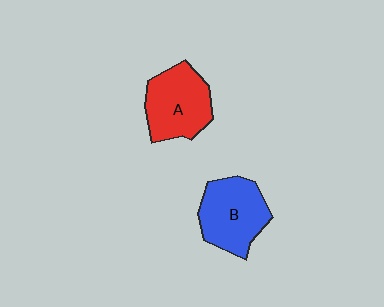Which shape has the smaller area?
Shape A (red).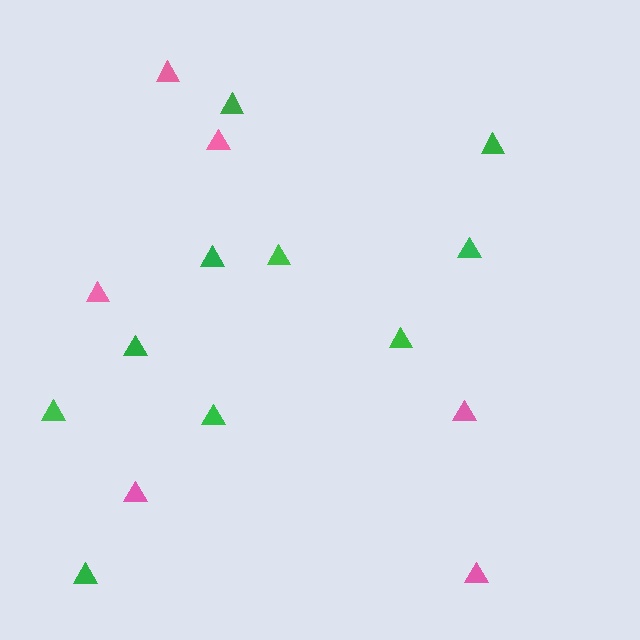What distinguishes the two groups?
There are 2 groups: one group of pink triangles (6) and one group of green triangles (10).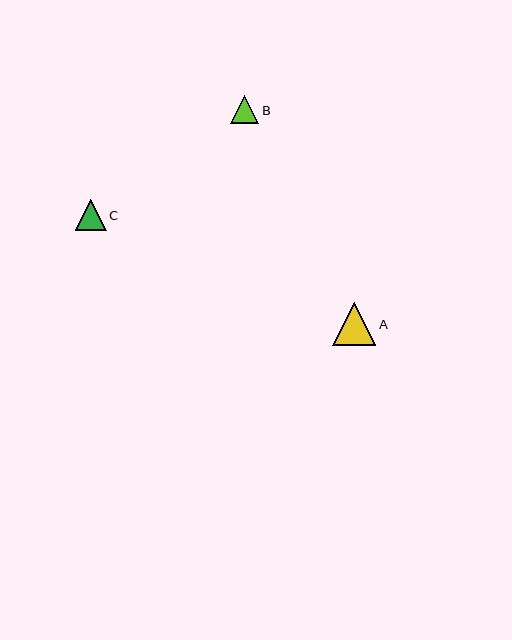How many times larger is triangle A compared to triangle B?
Triangle A is approximately 1.5 times the size of triangle B.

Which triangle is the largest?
Triangle A is the largest with a size of approximately 43 pixels.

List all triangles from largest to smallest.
From largest to smallest: A, C, B.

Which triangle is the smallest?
Triangle B is the smallest with a size of approximately 29 pixels.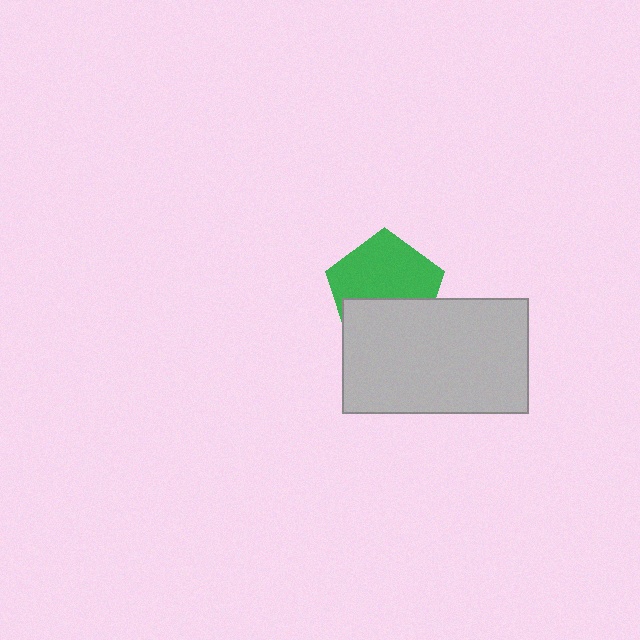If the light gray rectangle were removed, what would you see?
You would see the complete green pentagon.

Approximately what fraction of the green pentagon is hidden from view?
Roughly 40% of the green pentagon is hidden behind the light gray rectangle.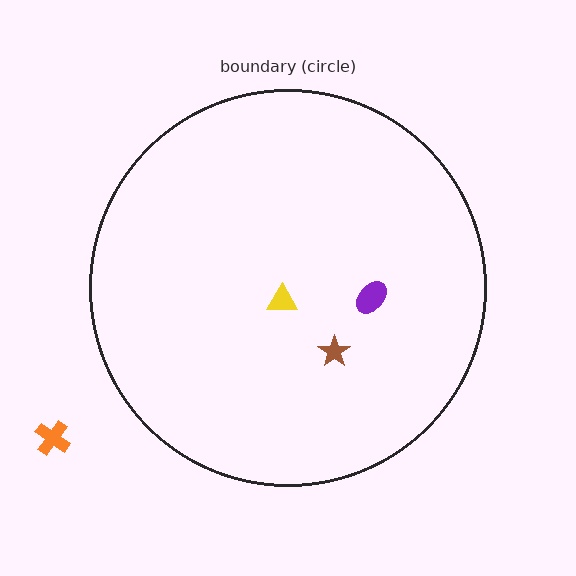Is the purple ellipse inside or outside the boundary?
Inside.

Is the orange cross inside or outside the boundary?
Outside.